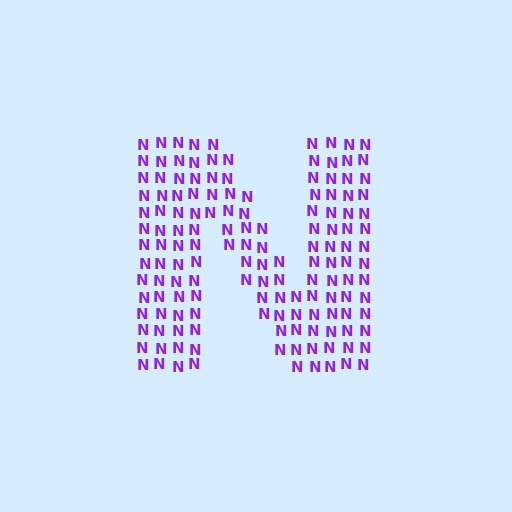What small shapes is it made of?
It is made of small letter N's.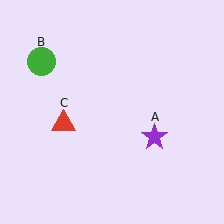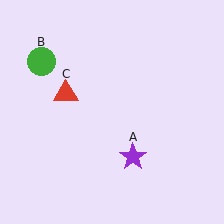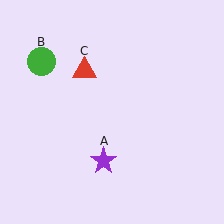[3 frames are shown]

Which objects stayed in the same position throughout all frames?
Green circle (object B) remained stationary.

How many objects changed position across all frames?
2 objects changed position: purple star (object A), red triangle (object C).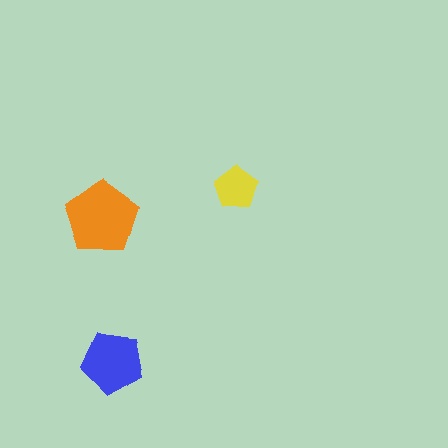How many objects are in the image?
There are 3 objects in the image.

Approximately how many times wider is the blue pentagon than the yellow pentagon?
About 1.5 times wider.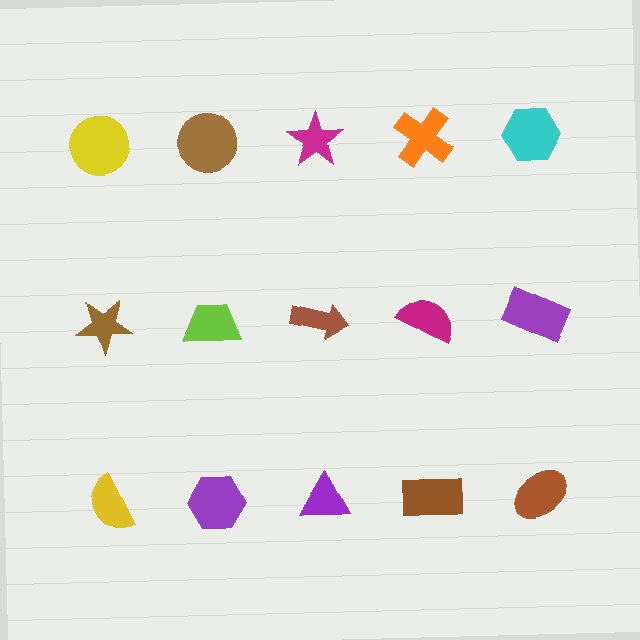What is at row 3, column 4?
A brown rectangle.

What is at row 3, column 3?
A purple triangle.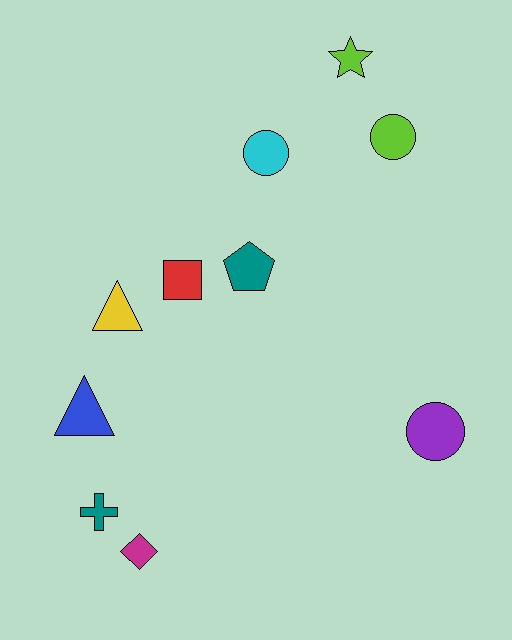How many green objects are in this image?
There are no green objects.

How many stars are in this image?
There is 1 star.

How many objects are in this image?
There are 10 objects.